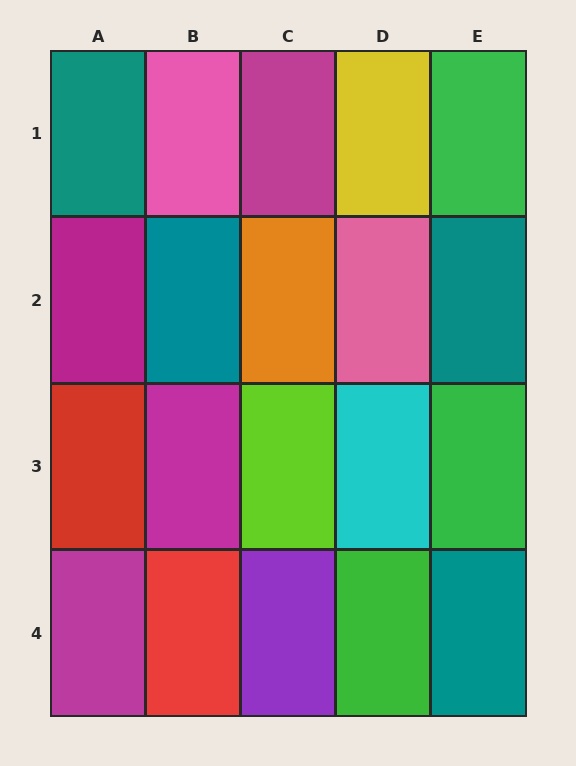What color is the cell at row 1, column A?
Teal.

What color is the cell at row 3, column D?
Cyan.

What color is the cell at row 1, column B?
Pink.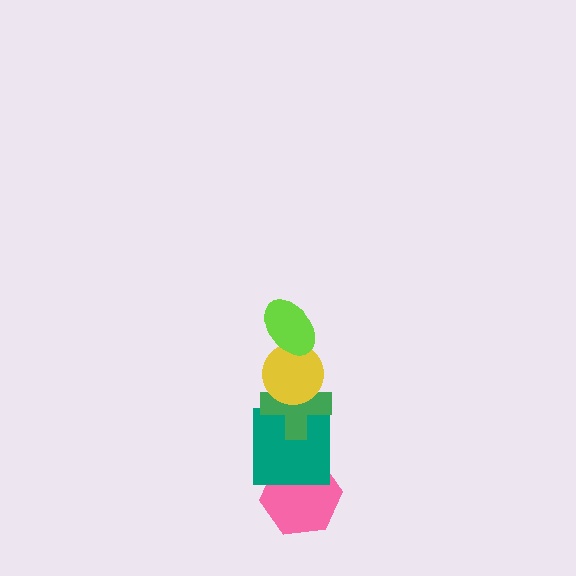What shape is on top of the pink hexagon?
The teal square is on top of the pink hexagon.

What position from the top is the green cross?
The green cross is 3rd from the top.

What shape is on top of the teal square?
The green cross is on top of the teal square.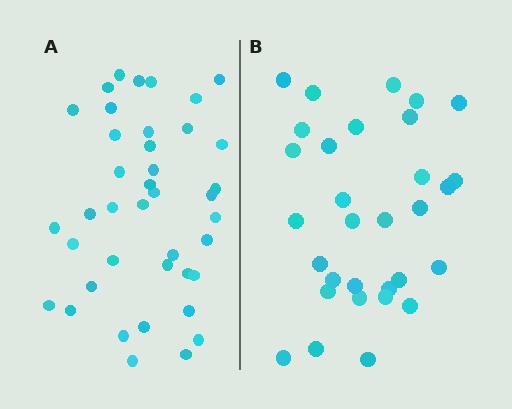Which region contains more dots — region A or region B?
Region A (the left region) has more dots.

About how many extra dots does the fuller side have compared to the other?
Region A has roughly 8 or so more dots than region B.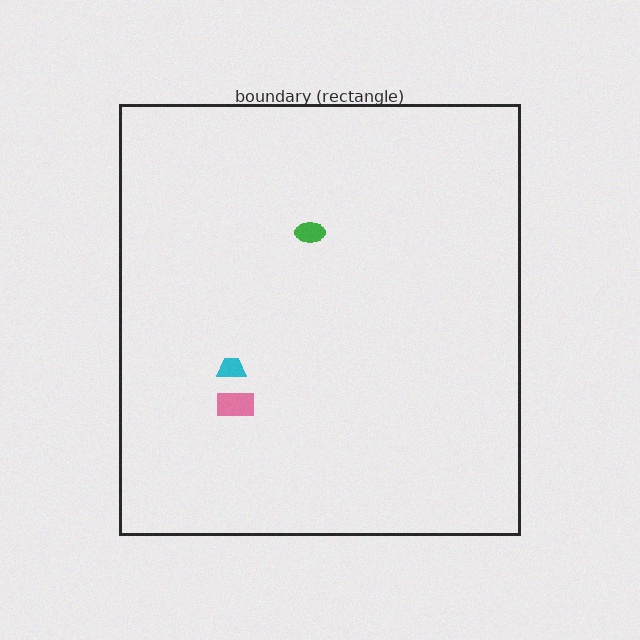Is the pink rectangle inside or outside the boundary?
Inside.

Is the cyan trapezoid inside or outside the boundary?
Inside.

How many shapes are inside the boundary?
3 inside, 0 outside.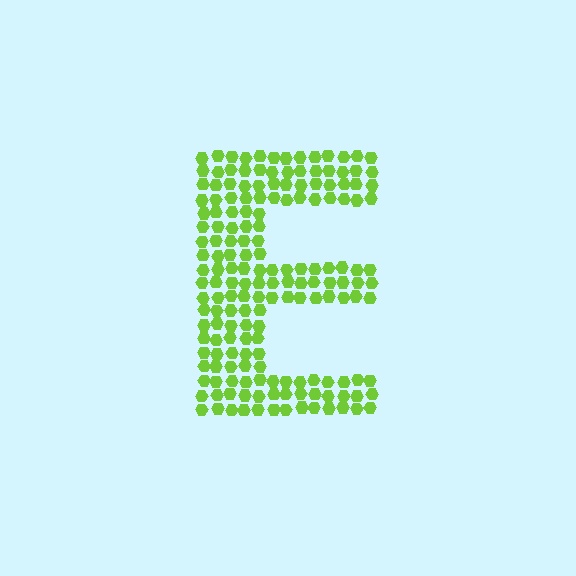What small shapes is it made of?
It is made of small hexagons.